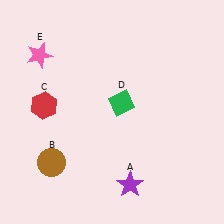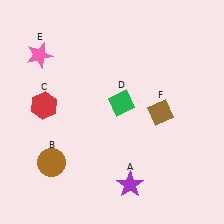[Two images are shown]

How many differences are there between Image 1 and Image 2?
There is 1 difference between the two images.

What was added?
A brown diamond (F) was added in Image 2.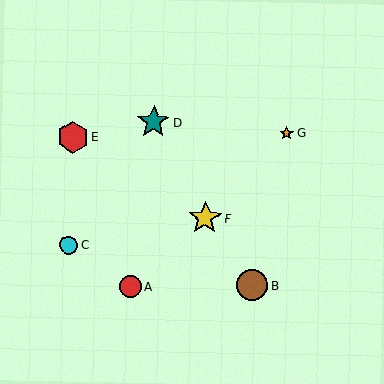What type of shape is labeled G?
Shape G is an orange star.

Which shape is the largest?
The yellow star (labeled F) is the largest.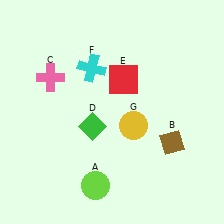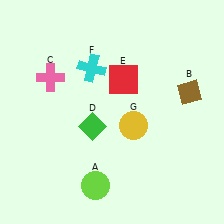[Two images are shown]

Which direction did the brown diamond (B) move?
The brown diamond (B) moved up.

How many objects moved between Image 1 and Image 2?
1 object moved between the two images.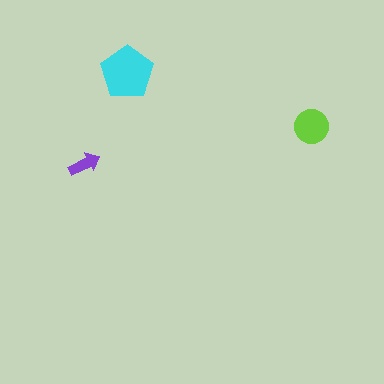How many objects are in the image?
There are 3 objects in the image.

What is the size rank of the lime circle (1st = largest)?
2nd.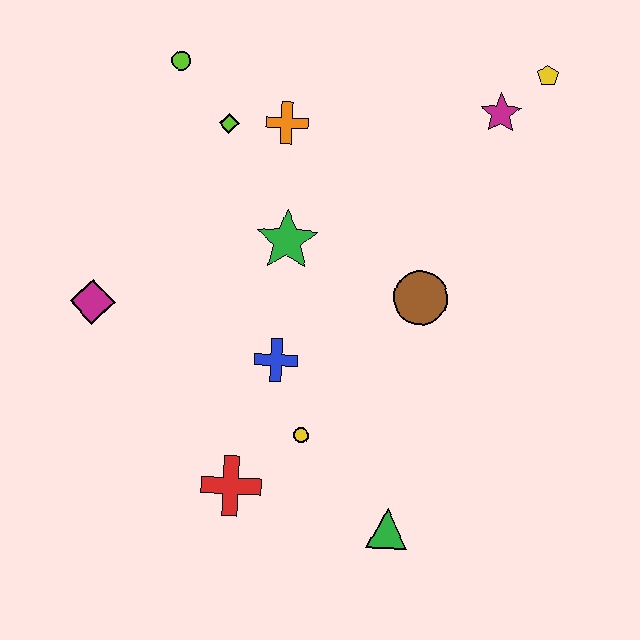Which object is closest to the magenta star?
The yellow pentagon is closest to the magenta star.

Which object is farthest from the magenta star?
The red cross is farthest from the magenta star.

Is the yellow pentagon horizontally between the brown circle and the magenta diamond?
No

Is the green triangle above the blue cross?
No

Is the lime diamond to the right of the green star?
No